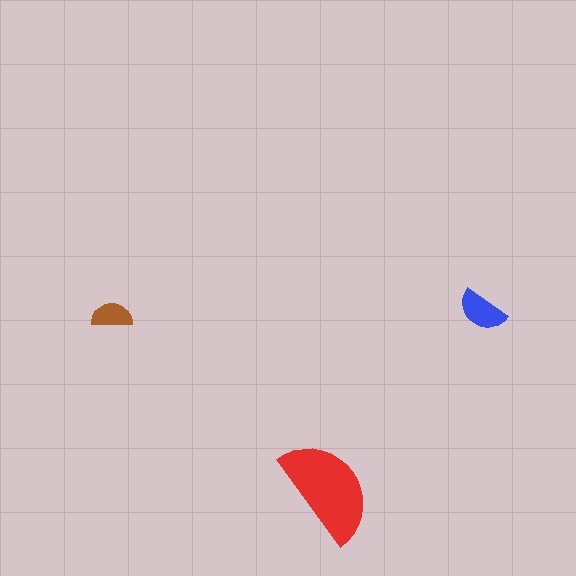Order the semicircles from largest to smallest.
the red one, the blue one, the brown one.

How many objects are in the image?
There are 3 objects in the image.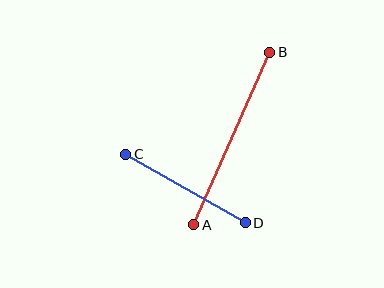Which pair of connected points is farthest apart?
Points A and B are farthest apart.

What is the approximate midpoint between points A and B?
The midpoint is at approximately (232, 139) pixels.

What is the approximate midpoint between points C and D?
The midpoint is at approximately (186, 189) pixels.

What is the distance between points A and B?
The distance is approximately 189 pixels.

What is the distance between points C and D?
The distance is approximately 138 pixels.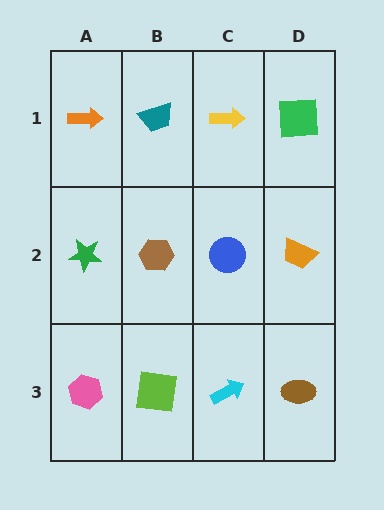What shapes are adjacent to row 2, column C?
A yellow arrow (row 1, column C), a cyan arrow (row 3, column C), a brown hexagon (row 2, column B), an orange trapezoid (row 2, column D).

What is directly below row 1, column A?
A green star.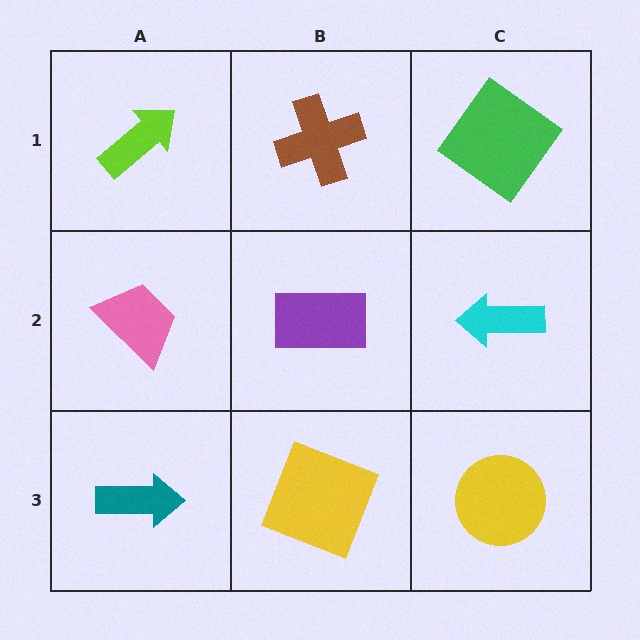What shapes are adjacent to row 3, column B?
A purple rectangle (row 2, column B), a teal arrow (row 3, column A), a yellow circle (row 3, column C).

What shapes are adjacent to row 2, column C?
A green diamond (row 1, column C), a yellow circle (row 3, column C), a purple rectangle (row 2, column B).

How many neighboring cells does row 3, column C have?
2.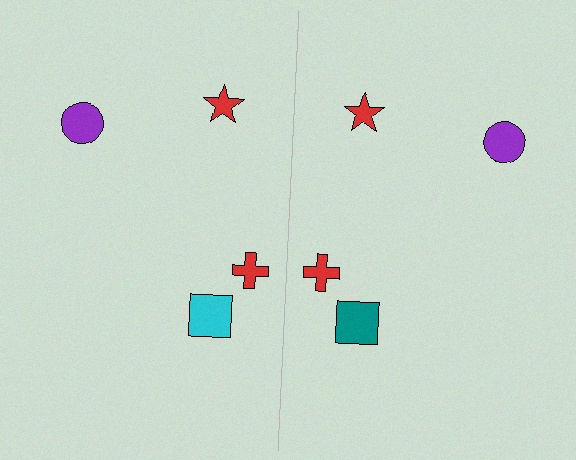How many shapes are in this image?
There are 8 shapes in this image.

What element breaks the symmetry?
The teal square on the right side breaks the symmetry — its mirror counterpart is cyan.